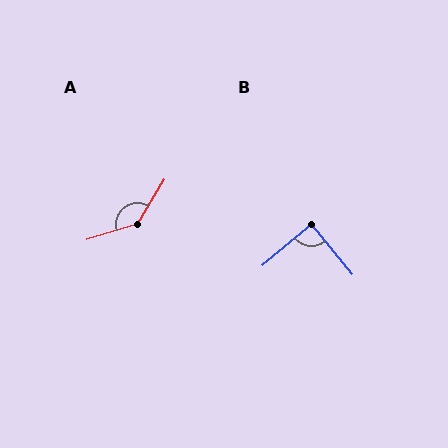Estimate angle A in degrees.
Approximately 138 degrees.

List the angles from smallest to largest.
B (90°), A (138°).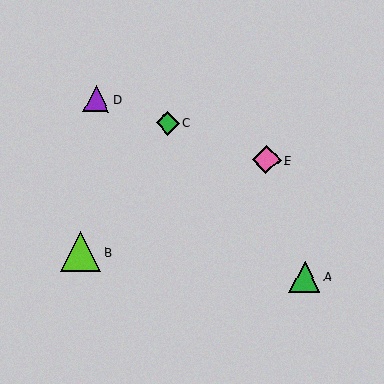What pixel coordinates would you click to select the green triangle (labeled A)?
Click at (305, 277) to select the green triangle A.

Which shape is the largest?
The lime triangle (labeled B) is the largest.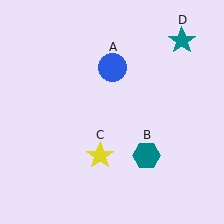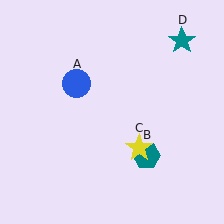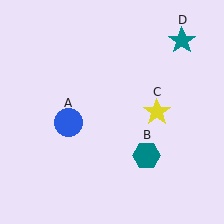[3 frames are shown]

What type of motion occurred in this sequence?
The blue circle (object A), yellow star (object C) rotated counterclockwise around the center of the scene.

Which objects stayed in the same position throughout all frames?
Teal hexagon (object B) and teal star (object D) remained stationary.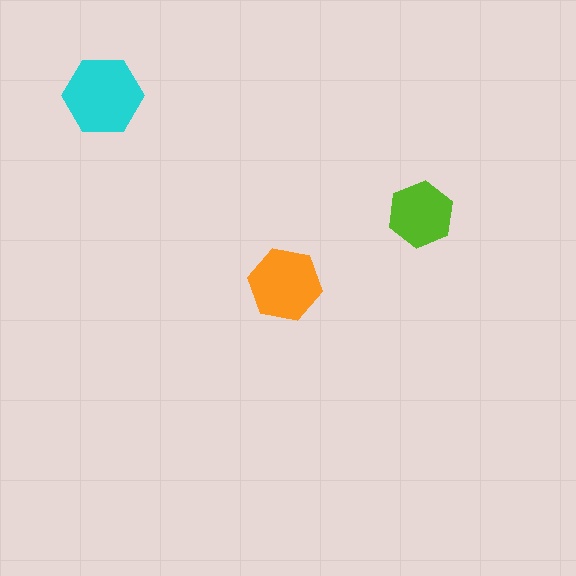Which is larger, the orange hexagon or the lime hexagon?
The orange one.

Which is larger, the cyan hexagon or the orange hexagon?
The cyan one.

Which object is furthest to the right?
The lime hexagon is rightmost.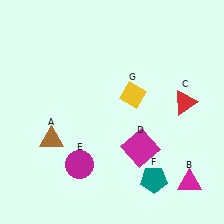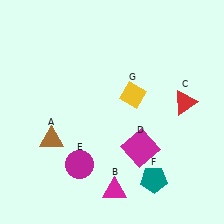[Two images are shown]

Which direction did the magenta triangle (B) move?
The magenta triangle (B) moved left.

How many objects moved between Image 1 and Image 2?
1 object moved between the two images.